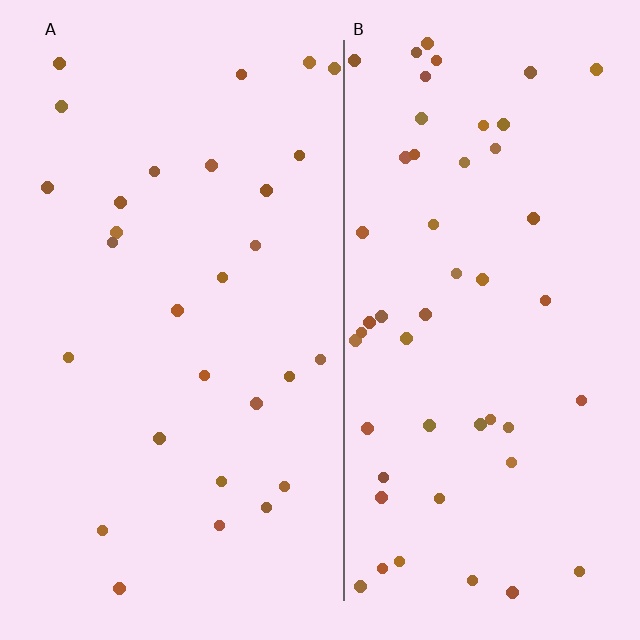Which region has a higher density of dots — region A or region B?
B (the right).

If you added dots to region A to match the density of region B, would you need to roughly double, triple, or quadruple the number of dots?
Approximately double.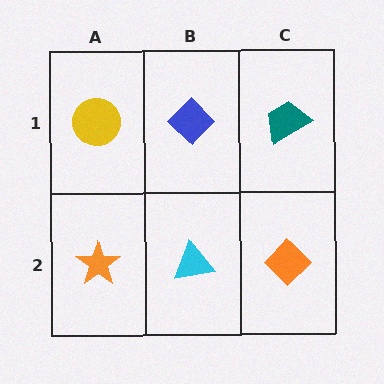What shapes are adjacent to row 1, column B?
A cyan triangle (row 2, column B), a yellow circle (row 1, column A), a teal trapezoid (row 1, column C).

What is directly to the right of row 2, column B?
An orange diamond.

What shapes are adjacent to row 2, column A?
A yellow circle (row 1, column A), a cyan triangle (row 2, column B).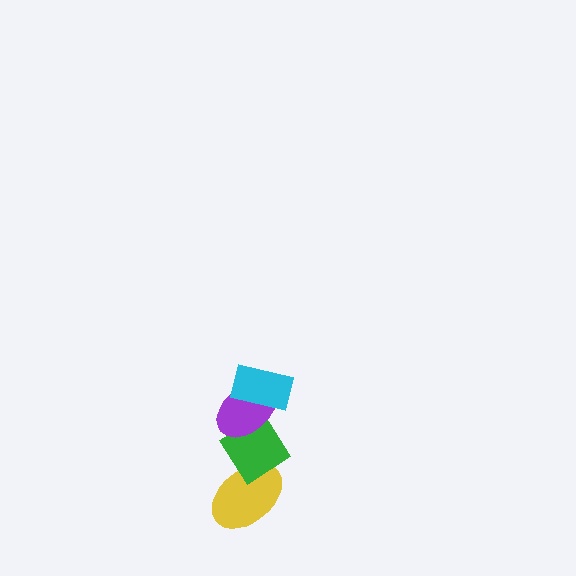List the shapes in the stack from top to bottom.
From top to bottom: the cyan rectangle, the purple ellipse, the green diamond, the yellow ellipse.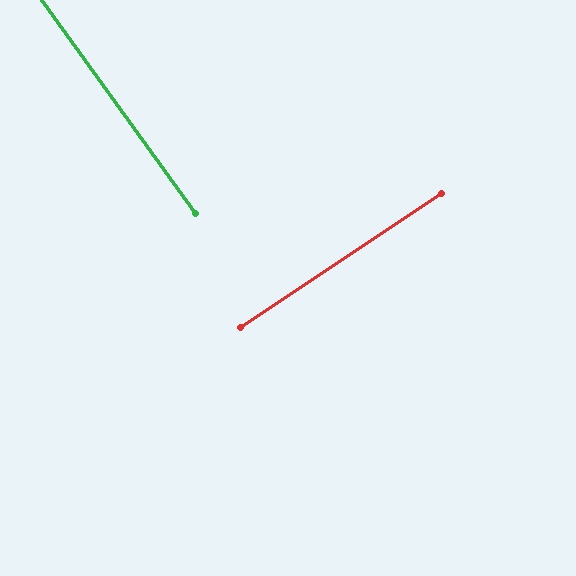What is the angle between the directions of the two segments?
Approximately 88 degrees.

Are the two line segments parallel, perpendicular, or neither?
Perpendicular — they meet at approximately 88°.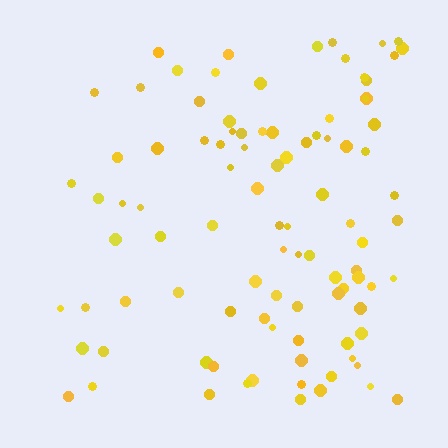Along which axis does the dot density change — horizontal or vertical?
Horizontal.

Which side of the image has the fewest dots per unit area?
The left.